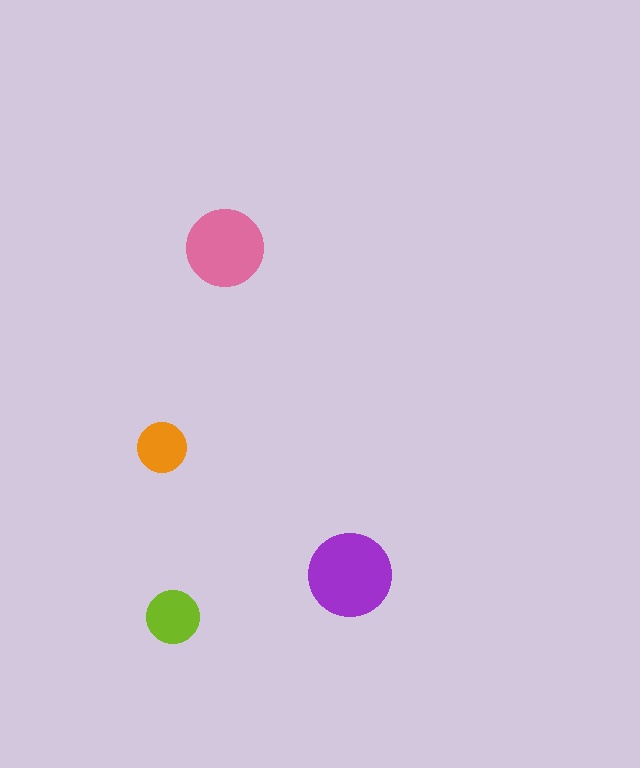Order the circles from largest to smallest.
the purple one, the pink one, the lime one, the orange one.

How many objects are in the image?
There are 4 objects in the image.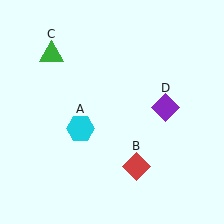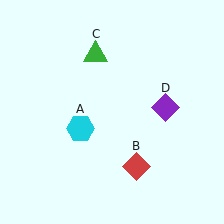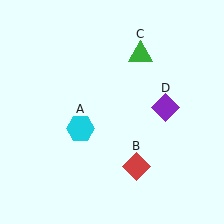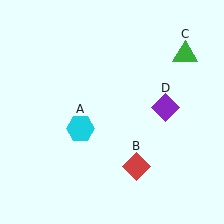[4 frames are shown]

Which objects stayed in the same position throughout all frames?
Cyan hexagon (object A) and red diamond (object B) and purple diamond (object D) remained stationary.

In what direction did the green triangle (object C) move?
The green triangle (object C) moved right.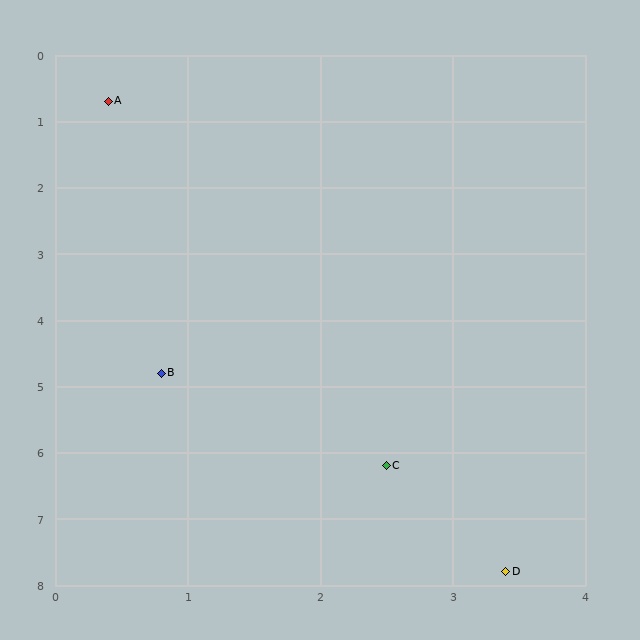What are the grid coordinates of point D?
Point D is at approximately (3.4, 7.8).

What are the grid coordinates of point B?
Point B is at approximately (0.8, 4.8).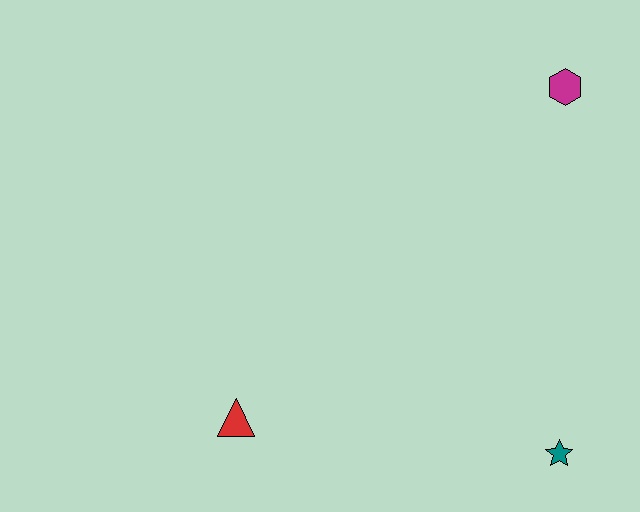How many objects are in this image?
There are 3 objects.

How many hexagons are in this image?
There is 1 hexagon.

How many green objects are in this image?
There are no green objects.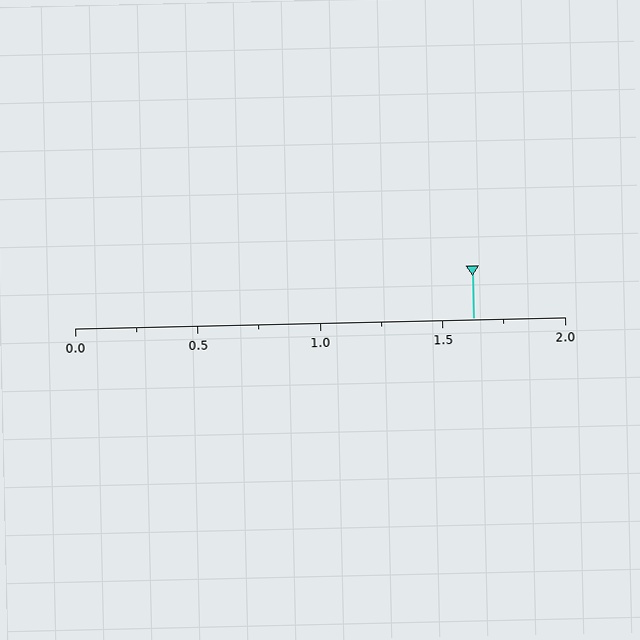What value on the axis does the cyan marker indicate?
The marker indicates approximately 1.62.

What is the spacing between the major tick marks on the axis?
The major ticks are spaced 0.5 apart.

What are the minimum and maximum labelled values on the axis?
The axis runs from 0.0 to 2.0.